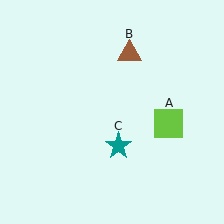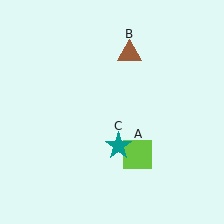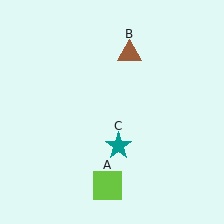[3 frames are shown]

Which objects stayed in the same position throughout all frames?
Brown triangle (object B) and teal star (object C) remained stationary.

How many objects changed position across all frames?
1 object changed position: lime square (object A).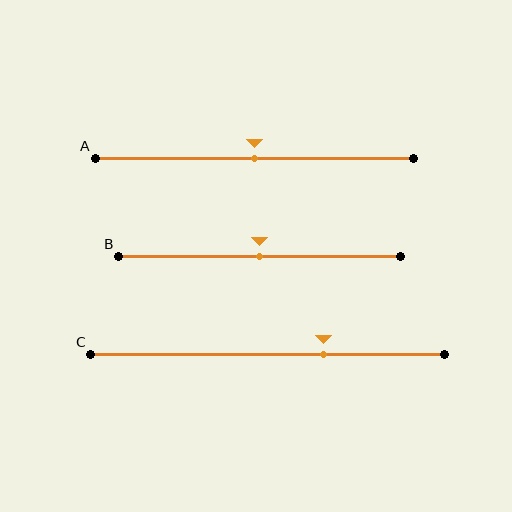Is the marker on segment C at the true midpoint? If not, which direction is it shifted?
No, the marker on segment C is shifted to the right by about 16% of the segment length.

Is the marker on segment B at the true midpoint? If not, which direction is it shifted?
Yes, the marker on segment B is at the true midpoint.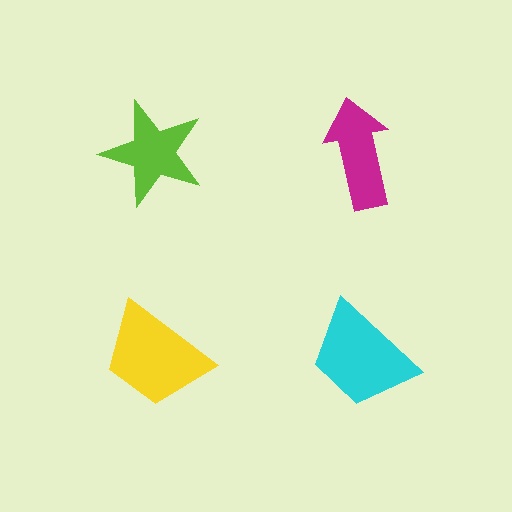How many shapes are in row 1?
2 shapes.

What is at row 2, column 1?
A yellow trapezoid.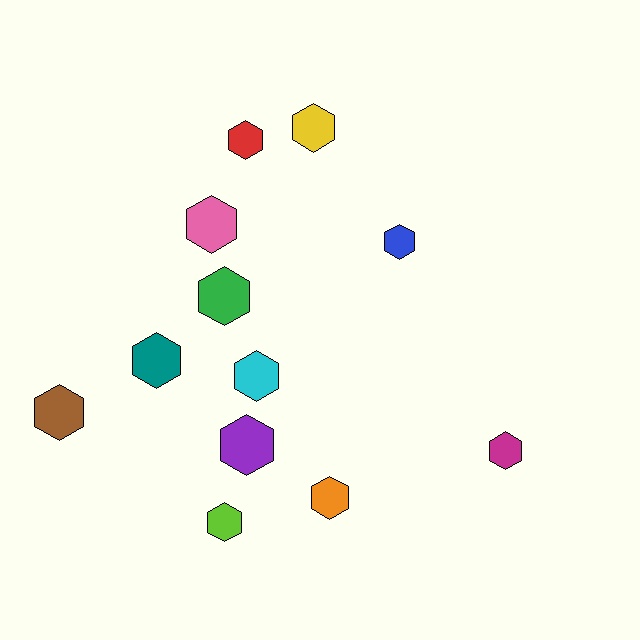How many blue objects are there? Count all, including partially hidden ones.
There is 1 blue object.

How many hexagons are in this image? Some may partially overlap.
There are 12 hexagons.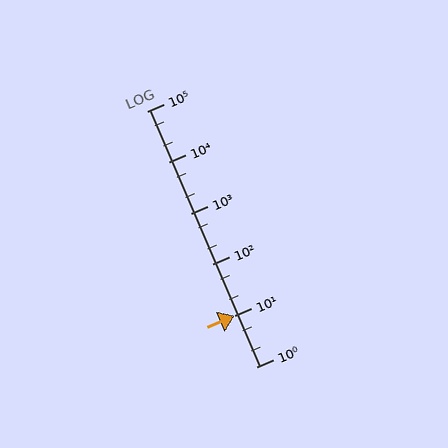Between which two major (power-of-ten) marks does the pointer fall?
The pointer is between 1 and 10.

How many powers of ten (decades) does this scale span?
The scale spans 5 decades, from 1 to 100000.